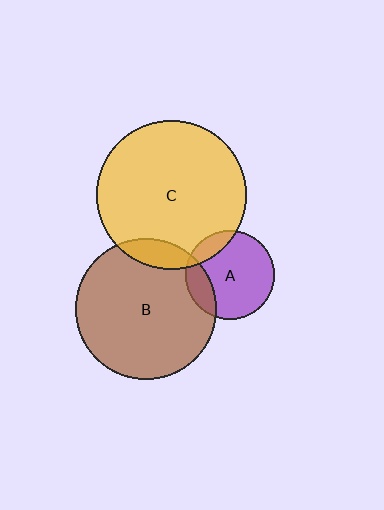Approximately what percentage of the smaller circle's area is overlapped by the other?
Approximately 20%.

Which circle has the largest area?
Circle C (yellow).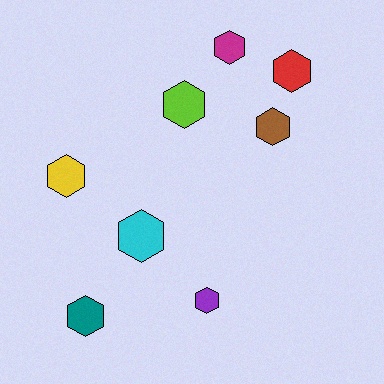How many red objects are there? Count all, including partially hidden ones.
There is 1 red object.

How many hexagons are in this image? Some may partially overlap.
There are 8 hexagons.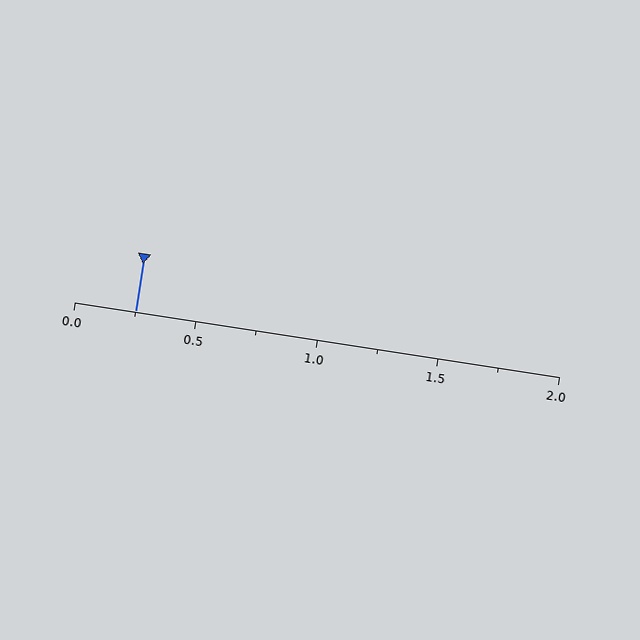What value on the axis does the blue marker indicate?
The marker indicates approximately 0.25.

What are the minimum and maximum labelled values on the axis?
The axis runs from 0.0 to 2.0.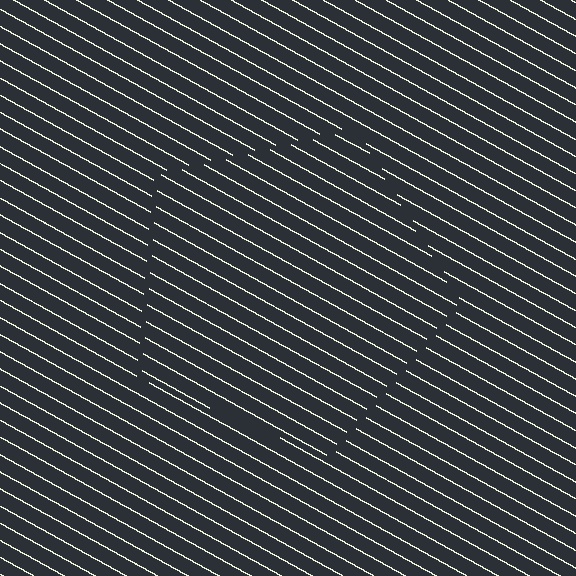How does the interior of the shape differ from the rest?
The interior of the shape contains the same grating, shifted by half a period — the contour is defined by the phase discontinuity where line-ends from the inner and outer gratings abut.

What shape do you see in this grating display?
An illusory pentagon. The interior of the shape contains the same grating, shifted by half a period — the contour is defined by the phase discontinuity where line-ends from the inner and outer gratings abut.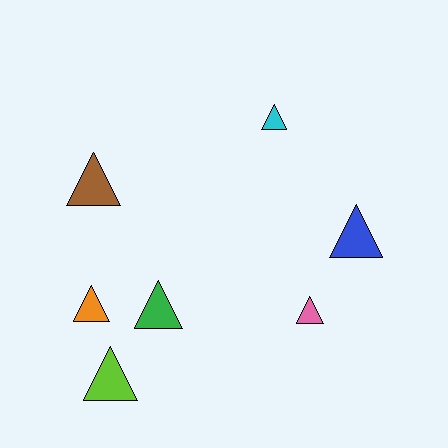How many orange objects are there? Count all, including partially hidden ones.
There is 1 orange object.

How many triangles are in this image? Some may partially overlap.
There are 7 triangles.